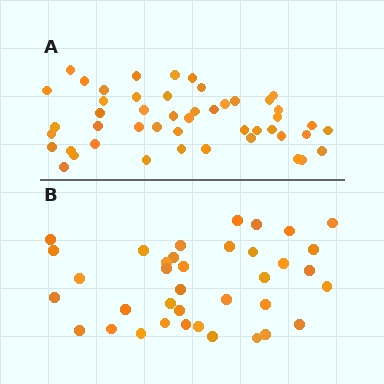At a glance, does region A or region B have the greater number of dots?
Region A (the top region) has more dots.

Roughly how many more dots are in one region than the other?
Region A has roughly 12 or so more dots than region B.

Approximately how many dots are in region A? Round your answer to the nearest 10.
About 50 dots. (The exact count is 48, which rounds to 50.)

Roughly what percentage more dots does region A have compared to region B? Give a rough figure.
About 30% more.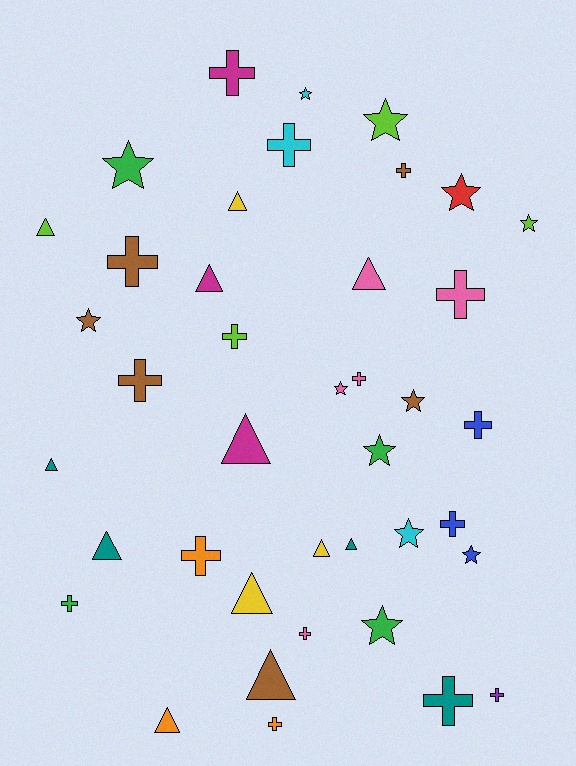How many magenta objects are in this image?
There are 3 magenta objects.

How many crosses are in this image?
There are 16 crosses.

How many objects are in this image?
There are 40 objects.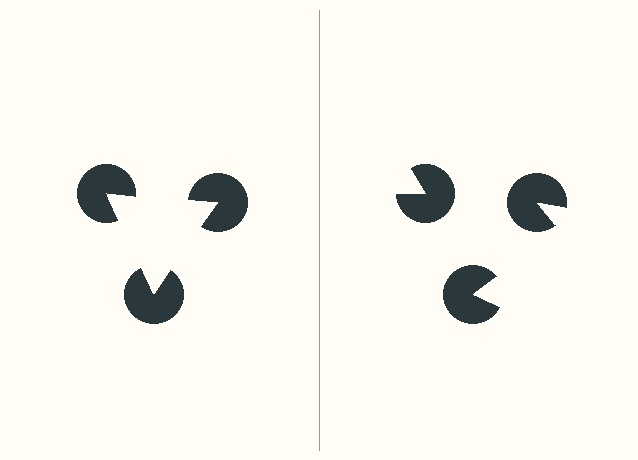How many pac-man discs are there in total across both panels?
6 — 3 on each side.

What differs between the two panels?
The pac-man discs are positioned identically on both sides; only the wedge orientations differ. On the left they align to a triangle; on the right they are misaligned.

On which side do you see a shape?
An illusory triangle appears on the left side. On the right side the wedge cuts are rotated, so no coherent shape forms.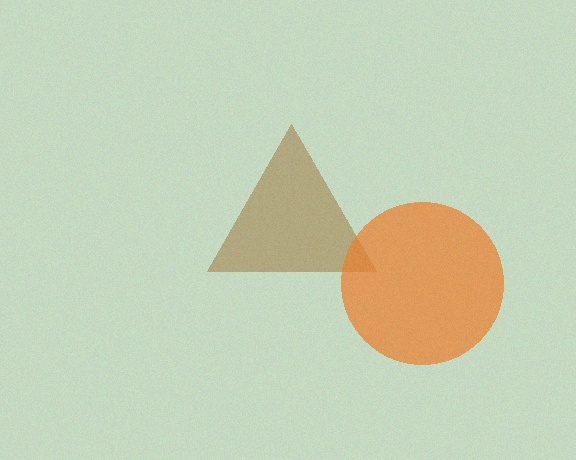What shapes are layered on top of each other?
The layered shapes are: a brown triangle, an orange circle.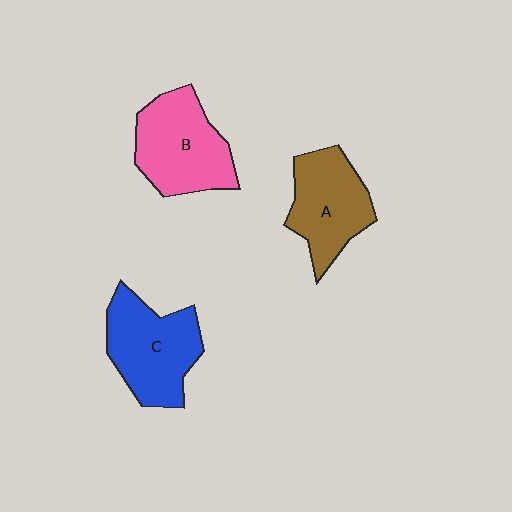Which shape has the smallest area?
Shape A (brown).